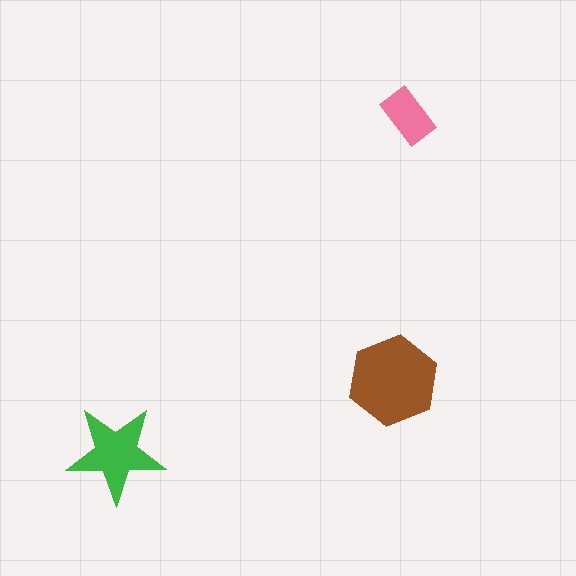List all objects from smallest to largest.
The pink rectangle, the green star, the brown hexagon.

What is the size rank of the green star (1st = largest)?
2nd.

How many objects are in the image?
There are 3 objects in the image.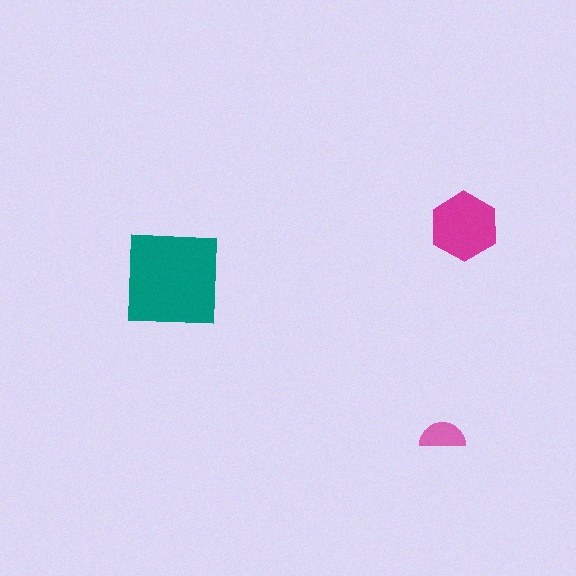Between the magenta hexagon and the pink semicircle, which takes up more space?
The magenta hexagon.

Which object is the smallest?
The pink semicircle.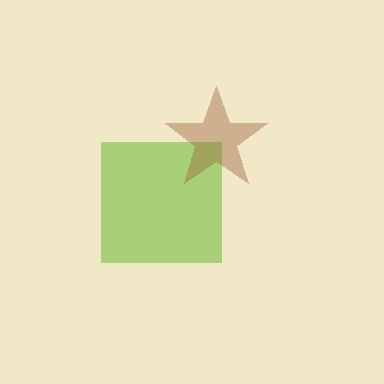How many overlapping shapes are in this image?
There are 2 overlapping shapes in the image.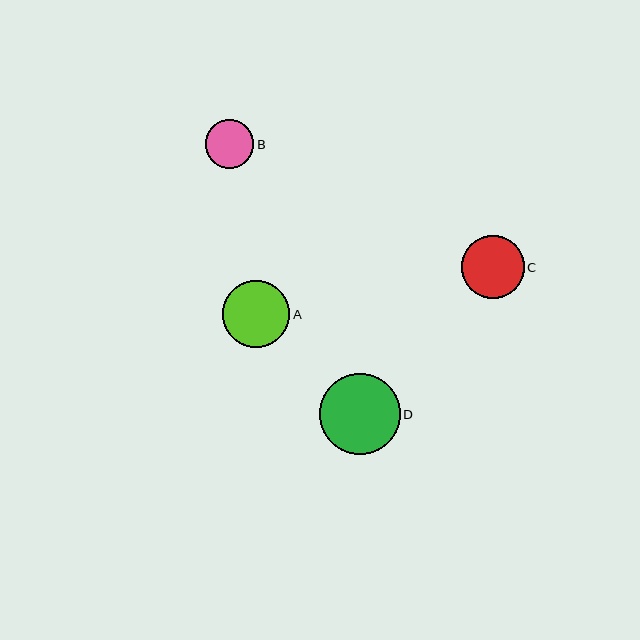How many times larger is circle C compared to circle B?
Circle C is approximately 1.3 times the size of circle B.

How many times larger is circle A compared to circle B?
Circle A is approximately 1.4 times the size of circle B.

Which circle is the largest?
Circle D is the largest with a size of approximately 80 pixels.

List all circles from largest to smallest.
From largest to smallest: D, A, C, B.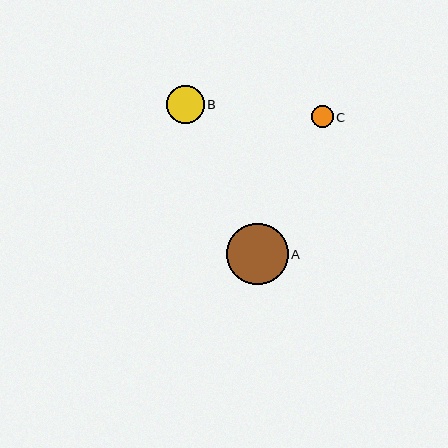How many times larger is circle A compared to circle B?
Circle A is approximately 1.6 times the size of circle B.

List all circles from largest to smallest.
From largest to smallest: A, B, C.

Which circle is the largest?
Circle A is the largest with a size of approximately 61 pixels.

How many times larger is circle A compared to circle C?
Circle A is approximately 2.9 times the size of circle C.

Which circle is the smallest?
Circle C is the smallest with a size of approximately 21 pixels.